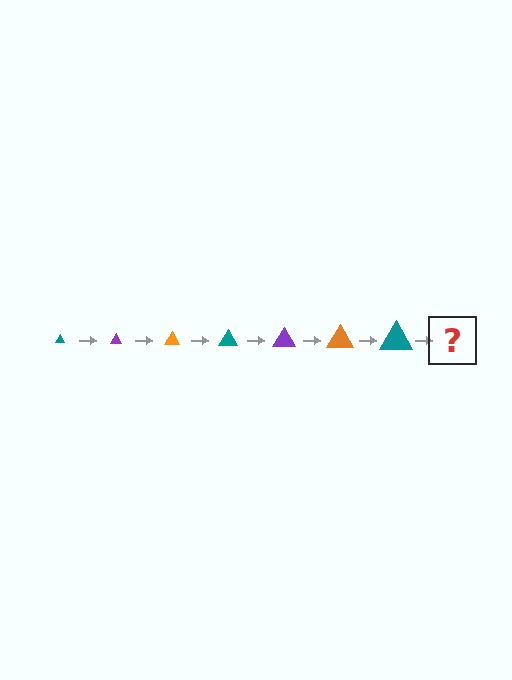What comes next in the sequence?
The next element should be a purple triangle, larger than the previous one.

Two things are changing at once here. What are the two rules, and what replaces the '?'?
The two rules are that the triangle grows larger each step and the color cycles through teal, purple, and orange. The '?' should be a purple triangle, larger than the previous one.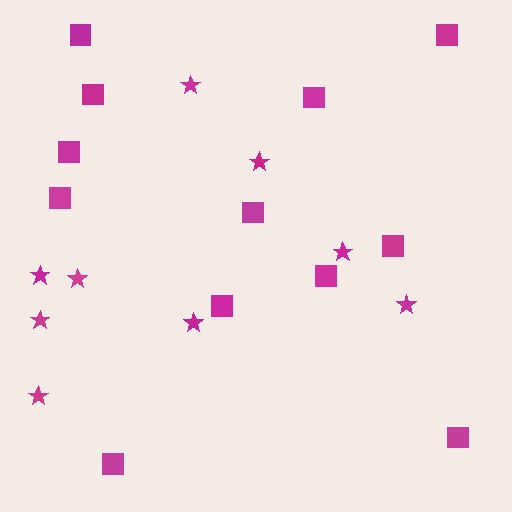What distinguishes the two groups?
There are 2 groups: one group of stars (9) and one group of squares (12).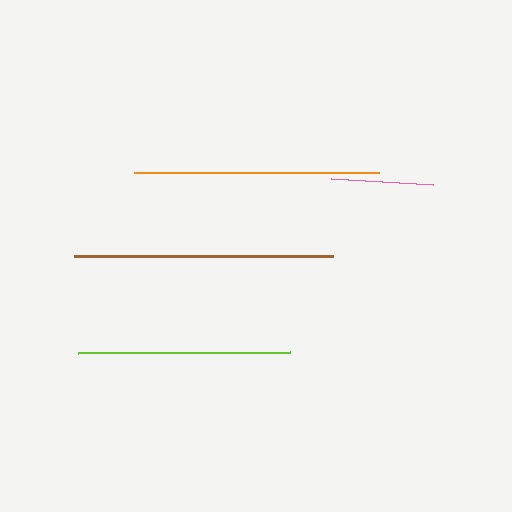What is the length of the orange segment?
The orange segment is approximately 245 pixels long.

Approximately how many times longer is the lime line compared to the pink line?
The lime line is approximately 2.1 times the length of the pink line.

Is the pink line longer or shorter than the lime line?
The lime line is longer than the pink line.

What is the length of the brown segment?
The brown segment is approximately 259 pixels long.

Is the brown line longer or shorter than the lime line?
The brown line is longer than the lime line.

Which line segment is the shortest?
The pink line is the shortest at approximately 103 pixels.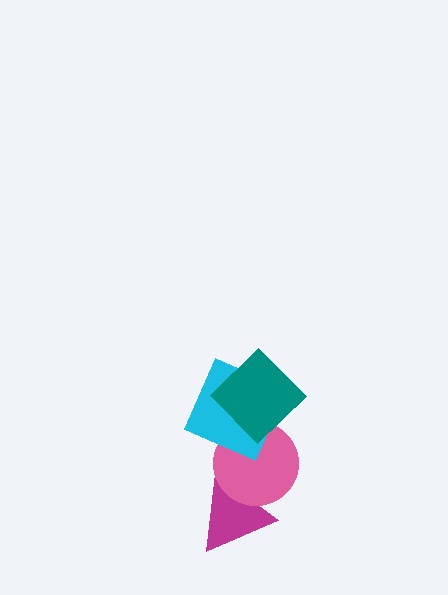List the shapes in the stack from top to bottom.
From top to bottom: the teal diamond, the cyan square, the pink circle, the magenta triangle.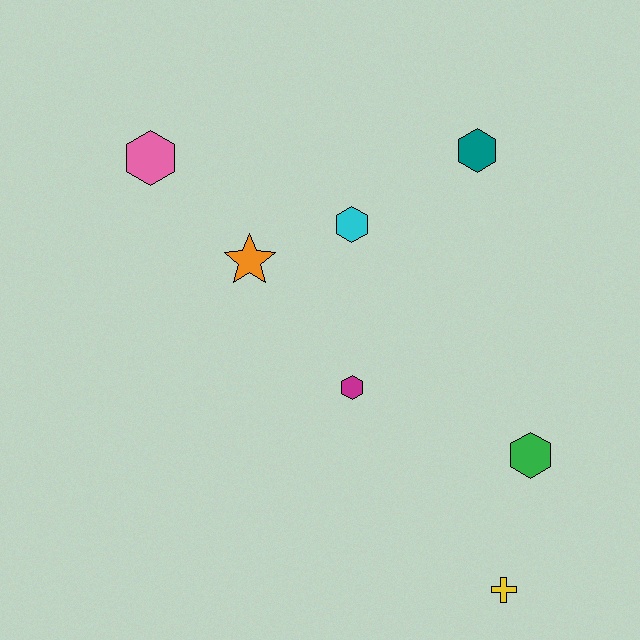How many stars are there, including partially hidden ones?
There is 1 star.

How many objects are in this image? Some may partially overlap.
There are 7 objects.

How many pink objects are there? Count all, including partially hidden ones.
There is 1 pink object.